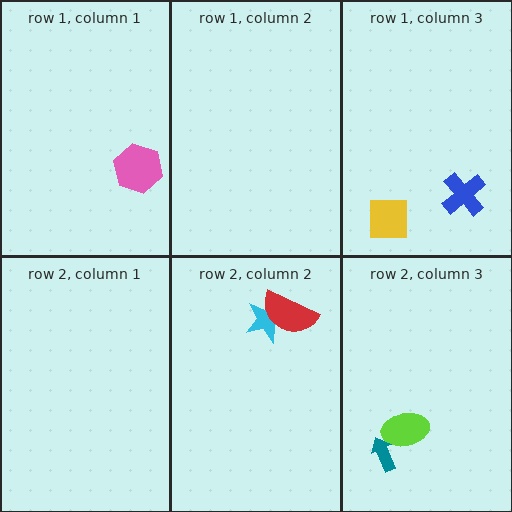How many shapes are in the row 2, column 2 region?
2.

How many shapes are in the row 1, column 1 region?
1.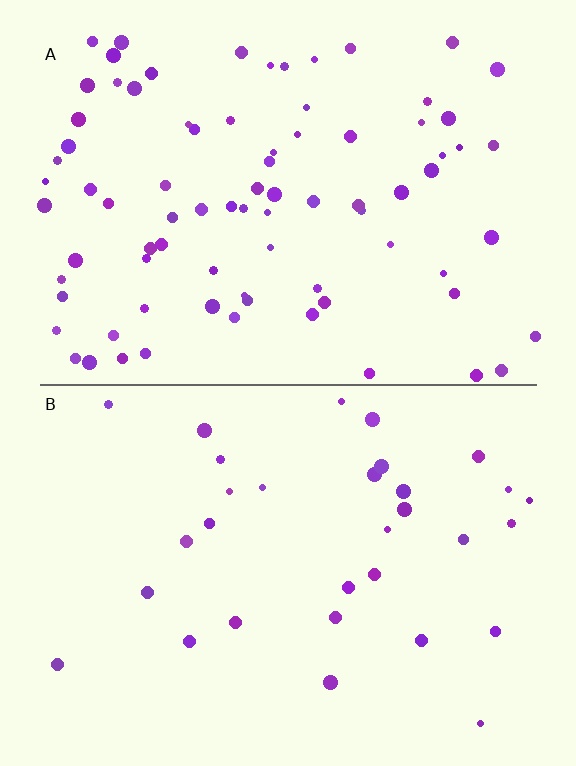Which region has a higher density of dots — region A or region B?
A (the top).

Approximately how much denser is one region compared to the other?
Approximately 2.6× — region A over region B.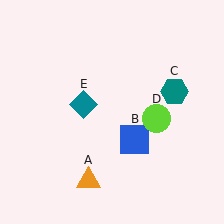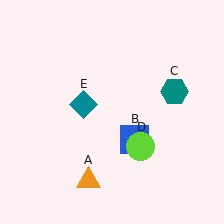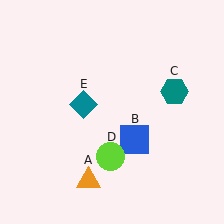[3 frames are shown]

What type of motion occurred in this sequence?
The lime circle (object D) rotated clockwise around the center of the scene.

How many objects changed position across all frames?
1 object changed position: lime circle (object D).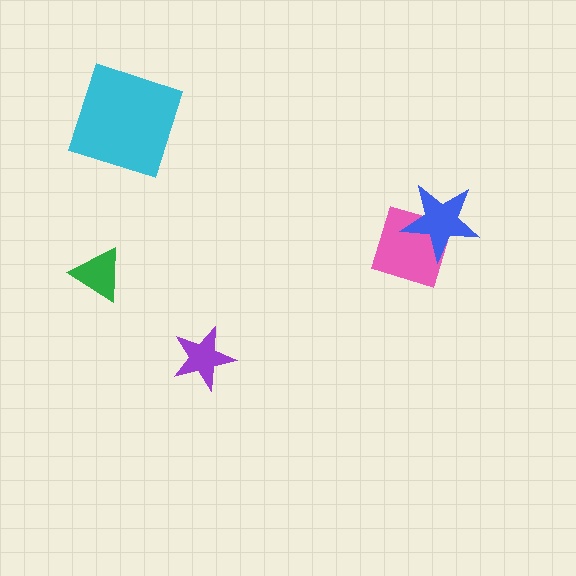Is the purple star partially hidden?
No, no other shape covers it.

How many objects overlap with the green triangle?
0 objects overlap with the green triangle.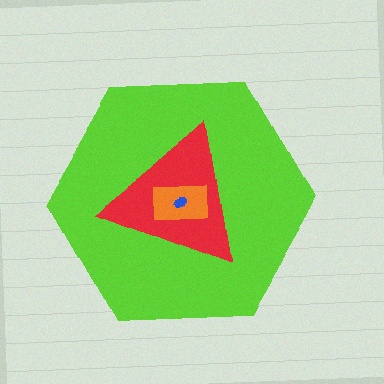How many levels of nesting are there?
4.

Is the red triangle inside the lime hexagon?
Yes.